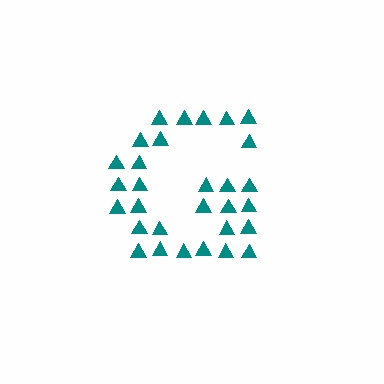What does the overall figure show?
The overall figure shows the letter G.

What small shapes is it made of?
It is made of small triangles.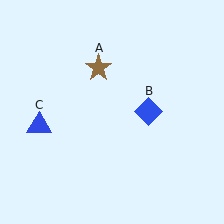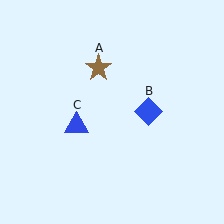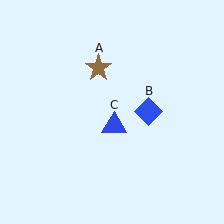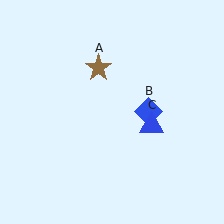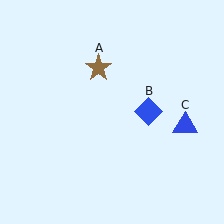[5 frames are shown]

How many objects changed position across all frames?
1 object changed position: blue triangle (object C).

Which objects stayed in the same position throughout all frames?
Brown star (object A) and blue diamond (object B) remained stationary.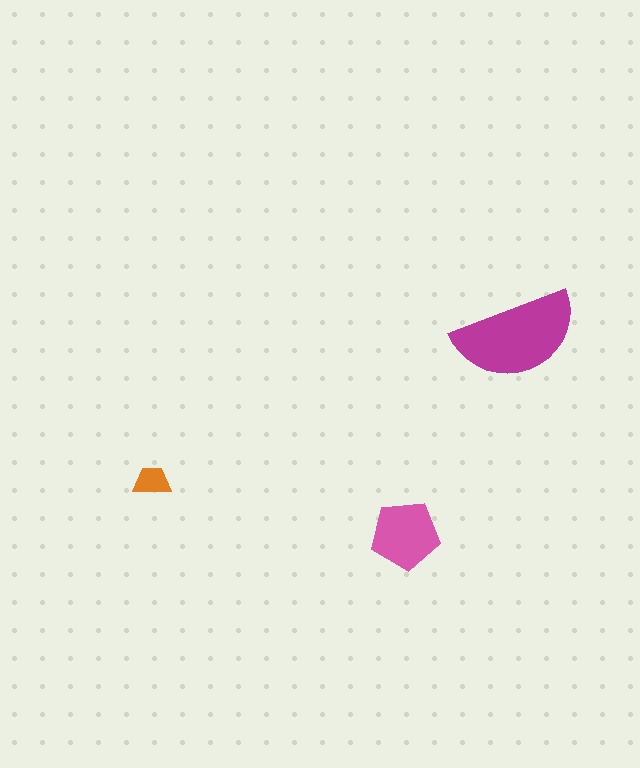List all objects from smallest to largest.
The orange trapezoid, the pink pentagon, the magenta semicircle.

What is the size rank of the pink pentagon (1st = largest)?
2nd.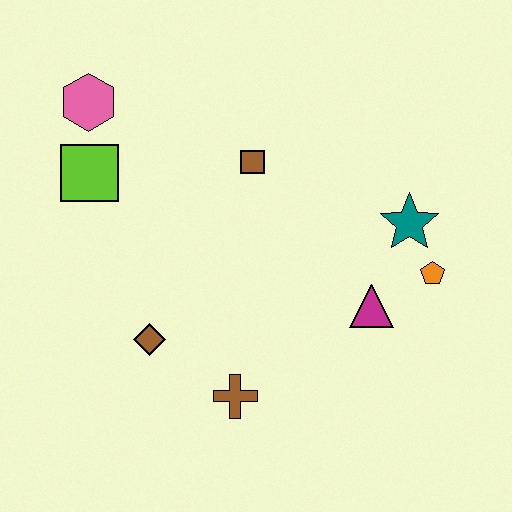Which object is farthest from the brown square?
The brown cross is farthest from the brown square.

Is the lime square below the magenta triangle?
No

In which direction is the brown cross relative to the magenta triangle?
The brown cross is to the left of the magenta triangle.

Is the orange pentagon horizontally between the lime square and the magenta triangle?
No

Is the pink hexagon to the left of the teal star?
Yes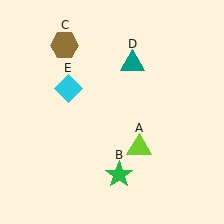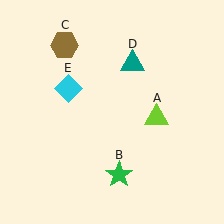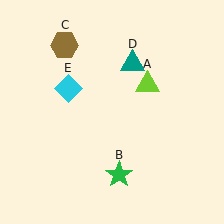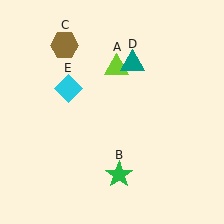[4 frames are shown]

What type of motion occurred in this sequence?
The lime triangle (object A) rotated counterclockwise around the center of the scene.